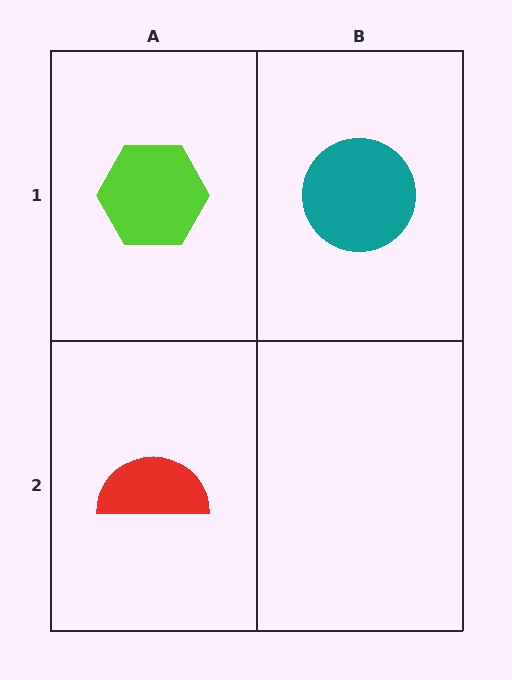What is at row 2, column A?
A red semicircle.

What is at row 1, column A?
A lime hexagon.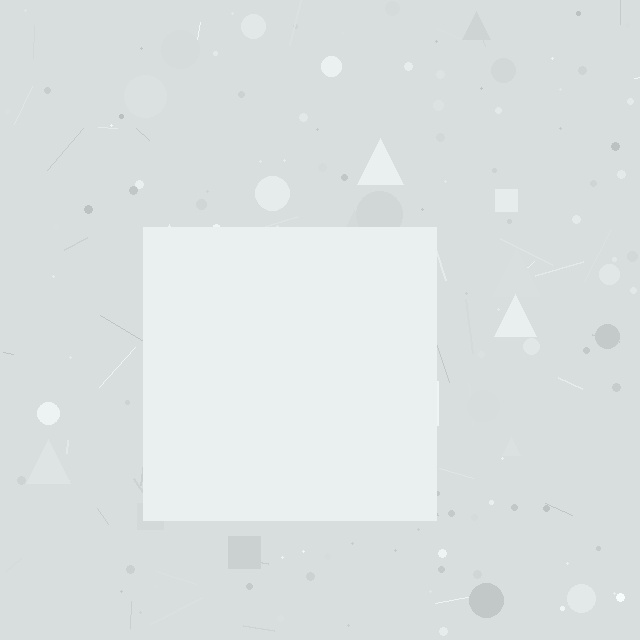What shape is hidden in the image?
A square is hidden in the image.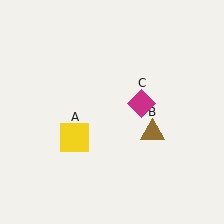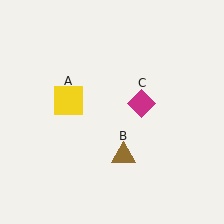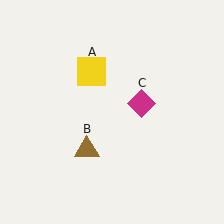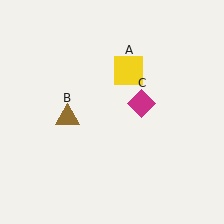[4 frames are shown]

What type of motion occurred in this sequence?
The yellow square (object A), brown triangle (object B) rotated clockwise around the center of the scene.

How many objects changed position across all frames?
2 objects changed position: yellow square (object A), brown triangle (object B).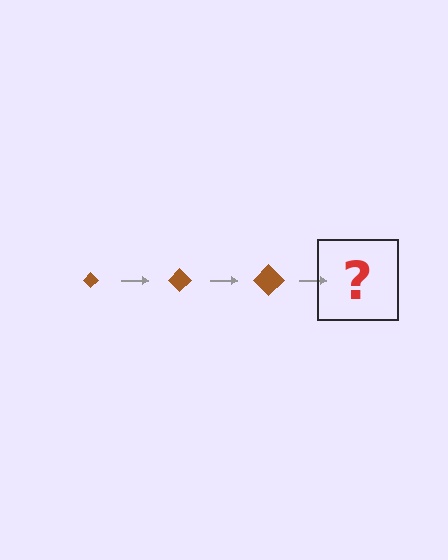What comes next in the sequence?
The next element should be a brown diamond, larger than the previous one.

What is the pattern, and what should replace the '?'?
The pattern is that the diamond gets progressively larger each step. The '?' should be a brown diamond, larger than the previous one.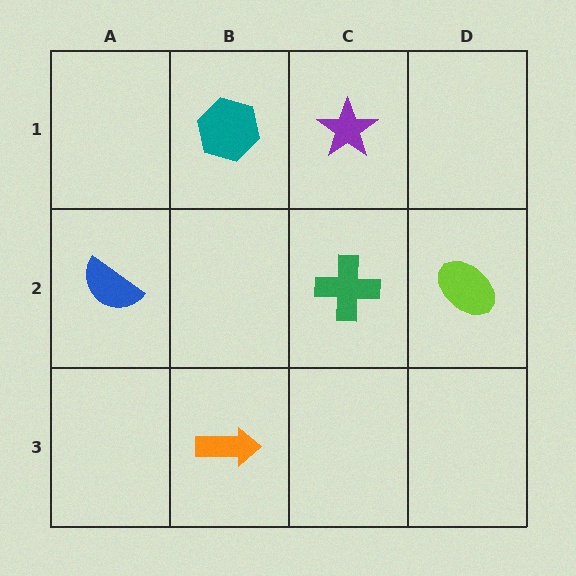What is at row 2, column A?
A blue semicircle.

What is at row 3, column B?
An orange arrow.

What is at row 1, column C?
A purple star.